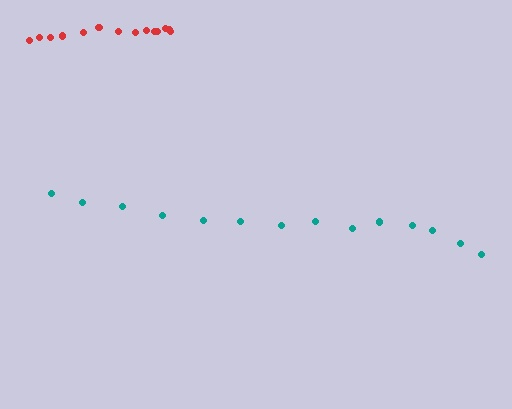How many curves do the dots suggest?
There are 2 distinct paths.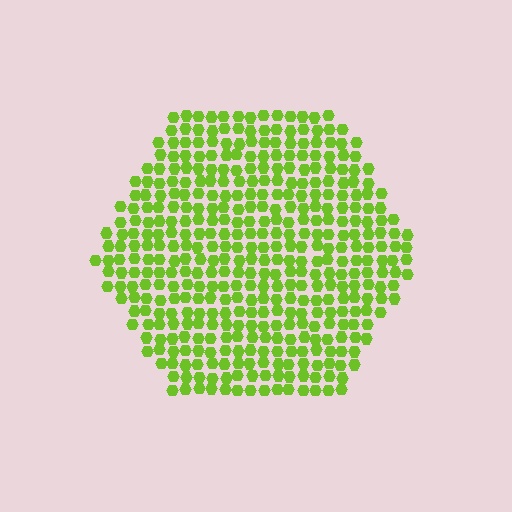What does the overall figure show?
The overall figure shows a hexagon.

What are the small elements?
The small elements are hexagons.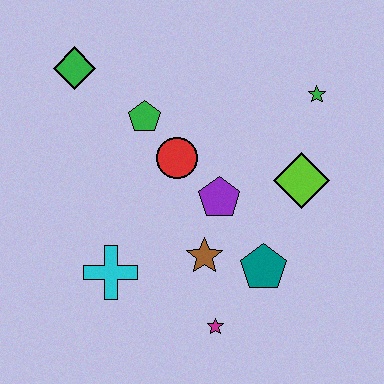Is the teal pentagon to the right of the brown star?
Yes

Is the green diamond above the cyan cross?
Yes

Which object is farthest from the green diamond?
The magenta star is farthest from the green diamond.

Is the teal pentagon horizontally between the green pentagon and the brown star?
No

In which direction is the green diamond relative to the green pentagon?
The green diamond is to the left of the green pentagon.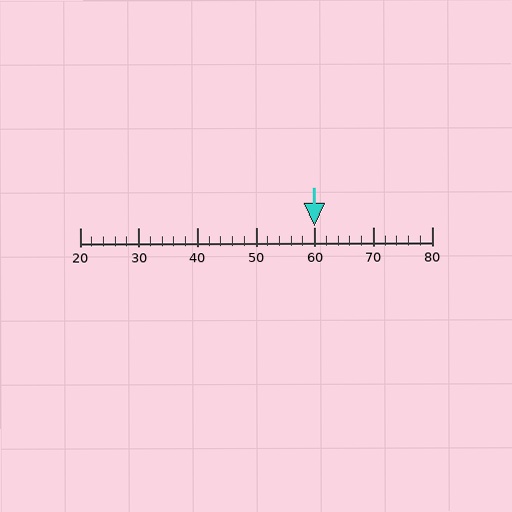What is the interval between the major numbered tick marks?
The major tick marks are spaced 10 units apart.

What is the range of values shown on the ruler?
The ruler shows values from 20 to 80.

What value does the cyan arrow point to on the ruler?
The cyan arrow points to approximately 60.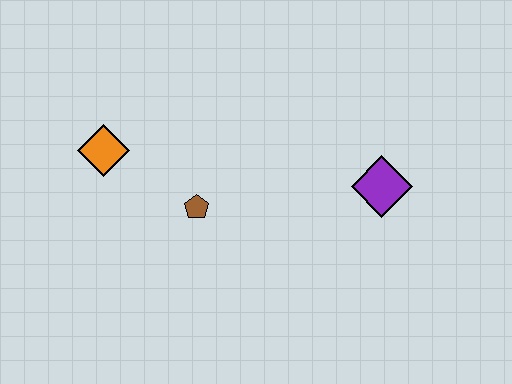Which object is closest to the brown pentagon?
The orange diamond is closest to the brown pentagon.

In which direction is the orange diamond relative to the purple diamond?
The orange diamond is to the left of the purple diamond.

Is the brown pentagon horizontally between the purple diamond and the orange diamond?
Yes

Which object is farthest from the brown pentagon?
The purple diamond is farthest from the brown pentagon.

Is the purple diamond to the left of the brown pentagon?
No